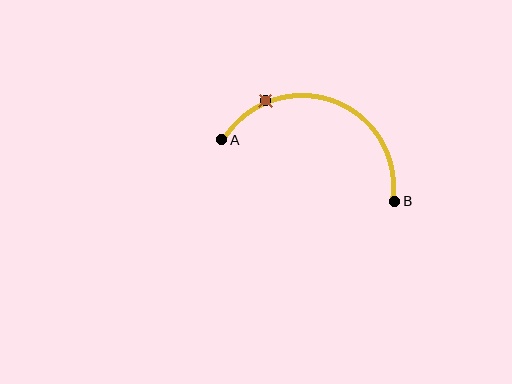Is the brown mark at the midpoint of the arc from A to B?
No. The brown mark lies on the arc but is closer to endpoint A. The arc midpoint would be at the point on the curve equidistant along the arc from both A and B.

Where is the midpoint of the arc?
The arc midpoint is the point on the curve farthest from the straight line joining A and B. It sits above that line.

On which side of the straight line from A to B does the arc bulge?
The arc bulges above the straight line connecting A and B.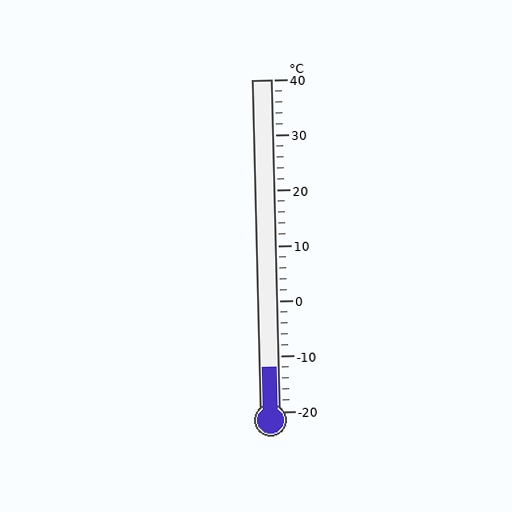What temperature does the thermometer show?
The thermometer shows approximately -12°C.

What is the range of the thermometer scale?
The thermometer scale ranges from -20°C to 40°C.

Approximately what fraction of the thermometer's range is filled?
The thermometer is filled to approximately 15% of its range.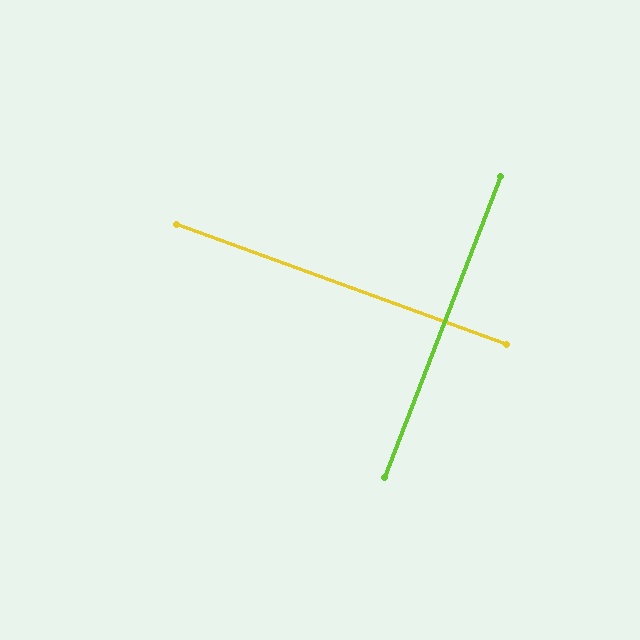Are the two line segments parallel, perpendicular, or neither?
Perpendicular — they meet at approximately 89°.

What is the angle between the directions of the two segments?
Approximately 89 degrees.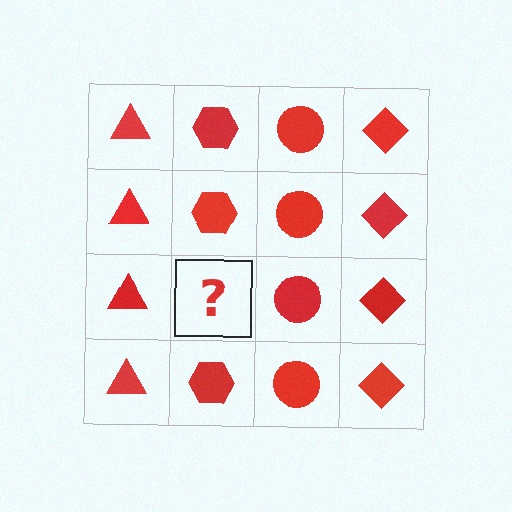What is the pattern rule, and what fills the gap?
The rule is that each column has a consistent shape. The gap should be filled with a red hexagon.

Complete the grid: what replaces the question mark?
The question mark should be replaced with a red hexagon.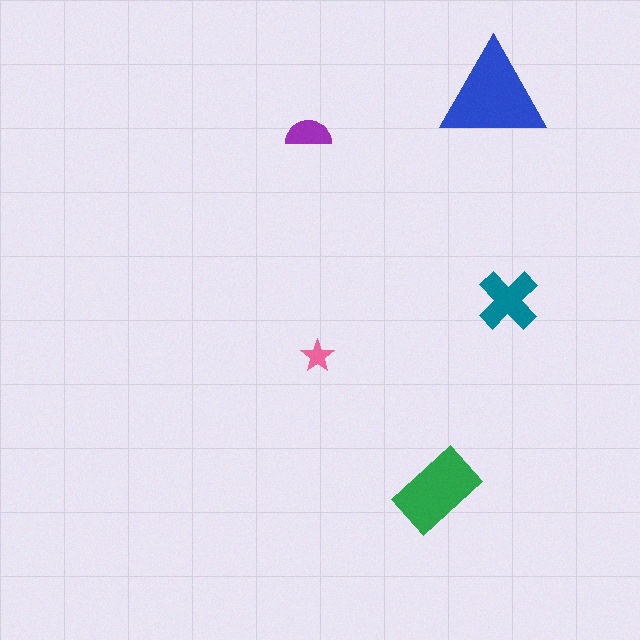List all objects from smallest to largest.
The pink star, the purple semicircle, the teal cross, the green rectangle, the blue triangle.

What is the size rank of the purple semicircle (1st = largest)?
4th.